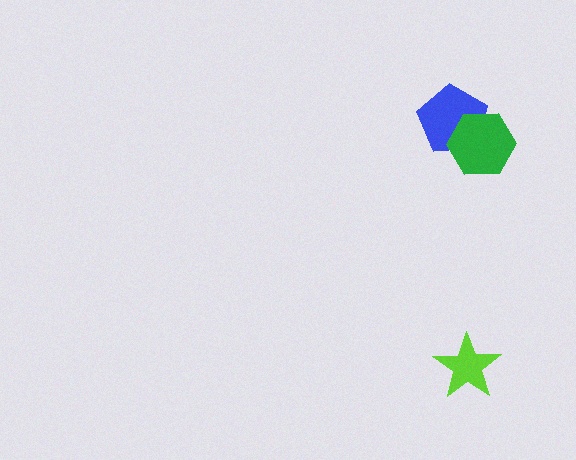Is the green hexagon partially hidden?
No, no other shape covers it.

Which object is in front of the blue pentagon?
The green hexagon is in front of the blue pentagon.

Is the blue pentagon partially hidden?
Yes, it is partially covered by another shape.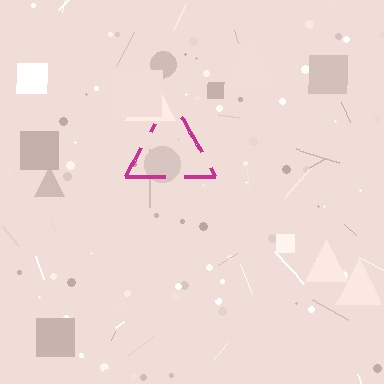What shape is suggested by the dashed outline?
The dashed outline suggests a triangle.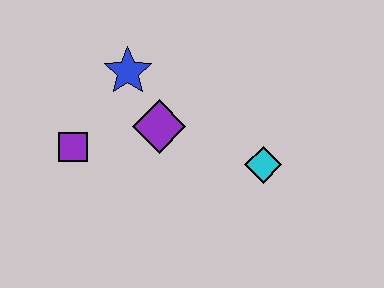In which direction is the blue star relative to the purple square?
The blue star is above the purple square.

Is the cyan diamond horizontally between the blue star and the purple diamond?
No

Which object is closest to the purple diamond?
The blue star is closest to the purple diamond.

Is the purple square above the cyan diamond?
Yes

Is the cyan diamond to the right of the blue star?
Yes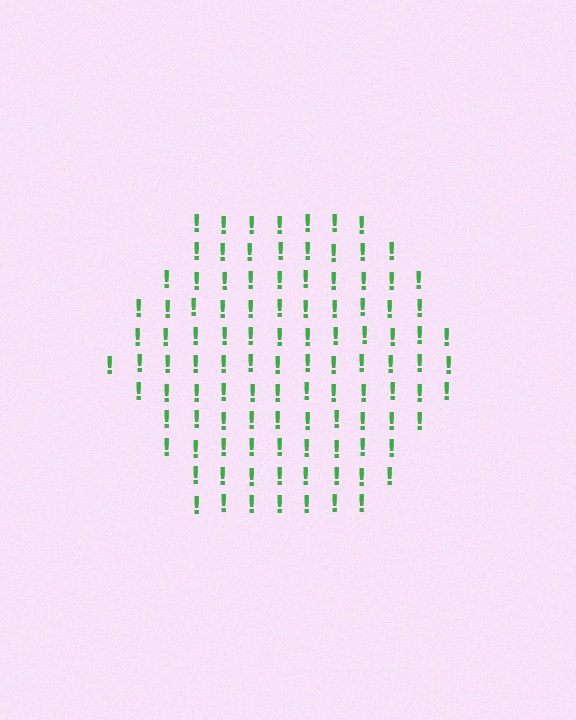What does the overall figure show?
The overall figure shows a hexagon.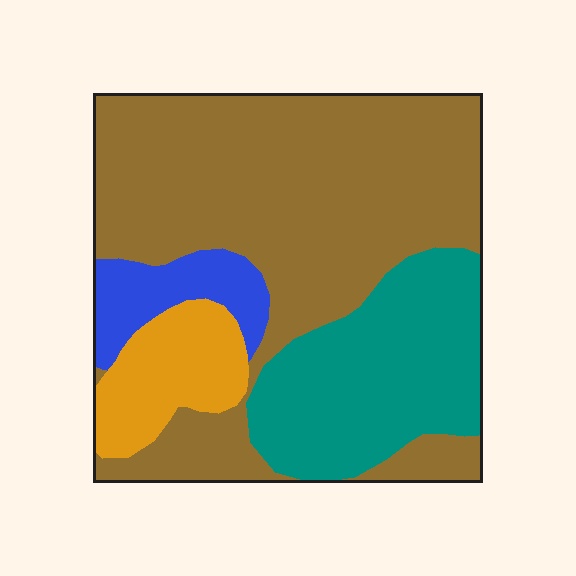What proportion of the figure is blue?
Blue takes up about one tenth (1/10) of the figure.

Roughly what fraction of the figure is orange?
Orange covers about 10% of the figure.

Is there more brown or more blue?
Brown.